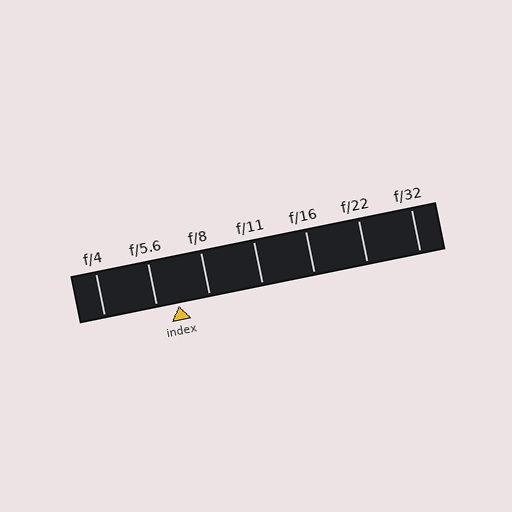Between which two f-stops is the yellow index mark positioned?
The index mark is between f/5.6 and f/8.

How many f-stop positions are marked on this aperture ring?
There are 7 f-stop positions marked.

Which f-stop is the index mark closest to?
The index mark is closest to f/5.6.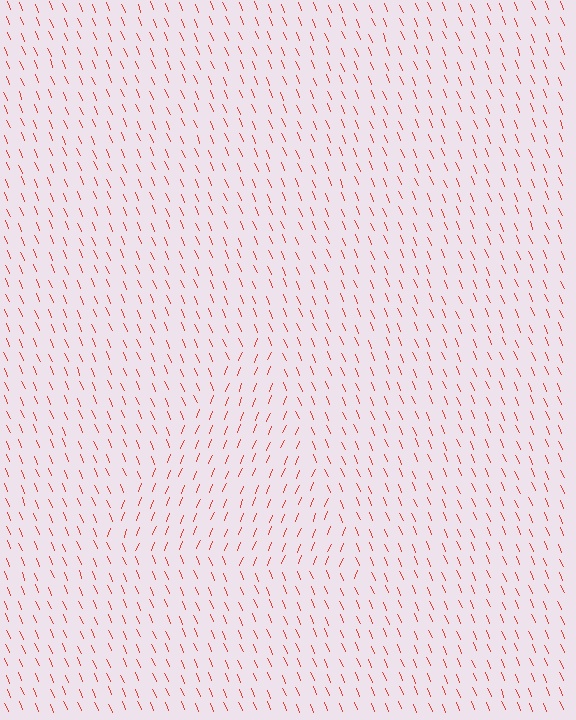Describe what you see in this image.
The image is filled with small red line segments. A triangle region in the image has lines oriented differently from the surrounding lines, creating a visible texture boundary.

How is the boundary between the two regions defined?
The boundary is defined purely by a change in line orientation (approximately 45 degrees difference). All lines are the same color and thickness.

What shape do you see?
I see a triangle.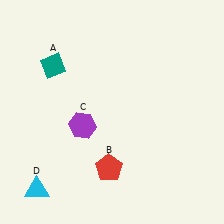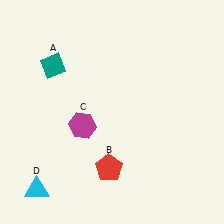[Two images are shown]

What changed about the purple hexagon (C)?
In Image 1, C is purple. In Image 2, it changed to magenta.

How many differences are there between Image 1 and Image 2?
There is 1 difference between the two images.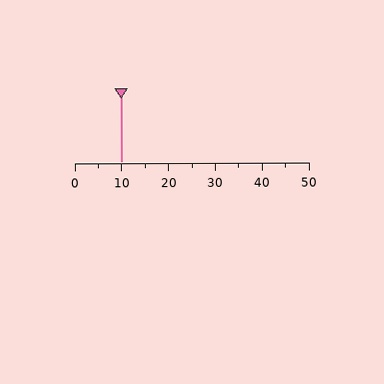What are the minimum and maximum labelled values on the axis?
The axis runs from 0 to 50.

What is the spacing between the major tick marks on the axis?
The major ticks are spaced 10 apart.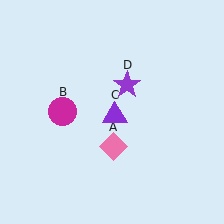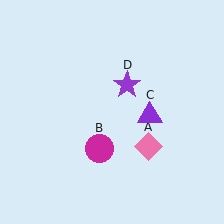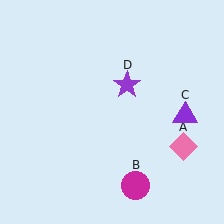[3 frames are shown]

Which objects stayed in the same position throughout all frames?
Purple star (object D) remained stationary.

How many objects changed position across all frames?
3 objects changed position: pink diamond (object A), magenta circle (object B), purple triangle (object C).